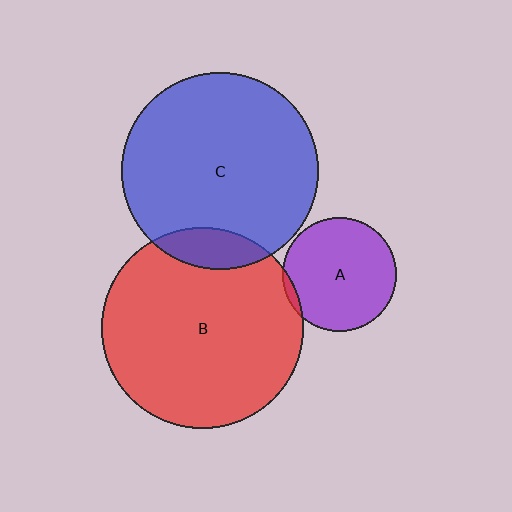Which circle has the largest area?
Circle B (red).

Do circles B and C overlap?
Yes.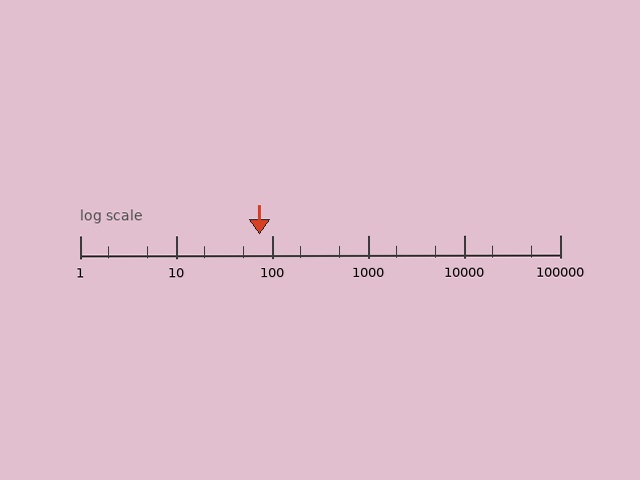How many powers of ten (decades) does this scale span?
The scale spans 5 decades, from 1 to 100000.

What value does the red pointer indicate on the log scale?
The pointer indicates approximately 74.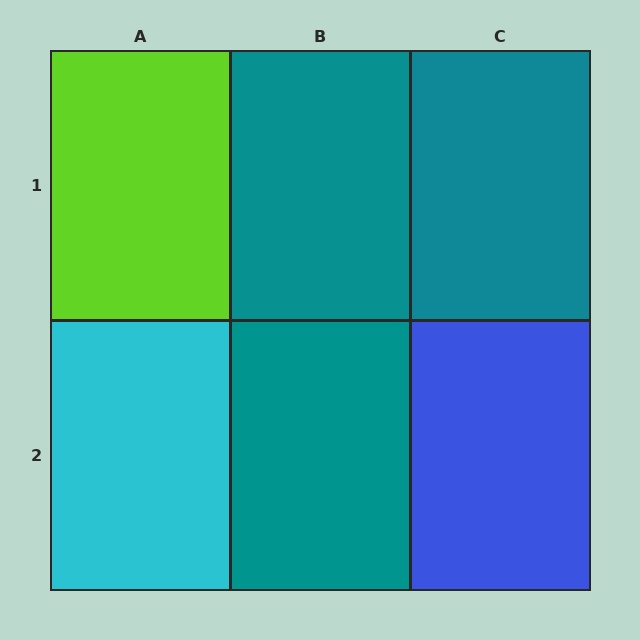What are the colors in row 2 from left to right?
Cyan, teal, blue.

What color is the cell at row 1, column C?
Teal.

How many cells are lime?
1 cell is lime.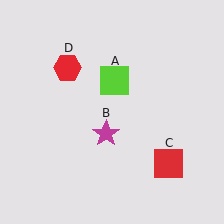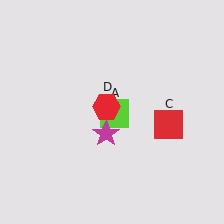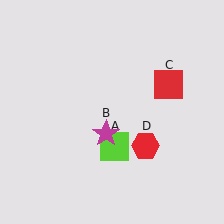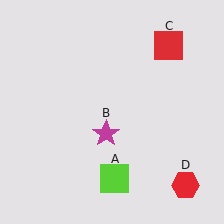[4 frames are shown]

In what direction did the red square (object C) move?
The red square (object C) moved up.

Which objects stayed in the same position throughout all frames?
Magenta star (object B) remained stationary.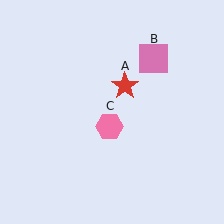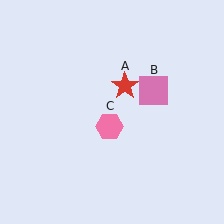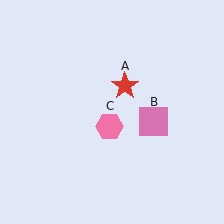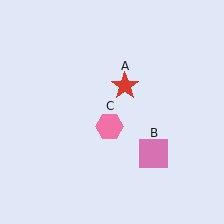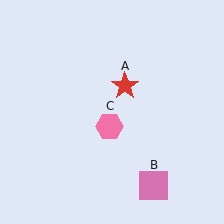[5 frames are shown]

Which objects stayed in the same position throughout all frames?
Red star (object A) and pink hexagon (object C) remained stationary.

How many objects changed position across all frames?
1 object changed position: pink square (object B).